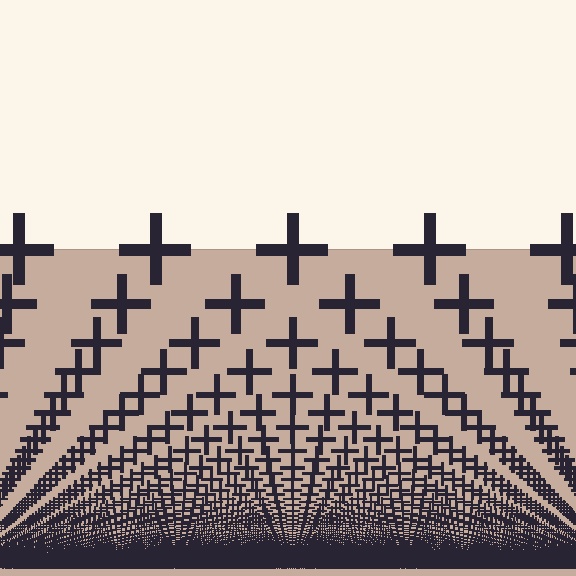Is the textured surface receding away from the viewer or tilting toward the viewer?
The surface appears to tilt toward the viewer. Texture elements get larger and sparser toward the top.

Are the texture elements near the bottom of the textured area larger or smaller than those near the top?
Smaller. The gradient is inverted — elements near the bottom are smaller and denser.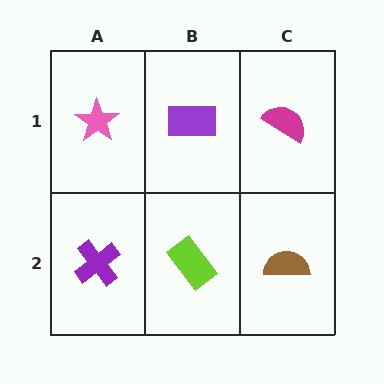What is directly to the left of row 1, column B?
A pink star.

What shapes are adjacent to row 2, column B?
A purple rectangle (row 1, column B), a purple cross (row 2, column A), a brown semicircle (row 2, column C).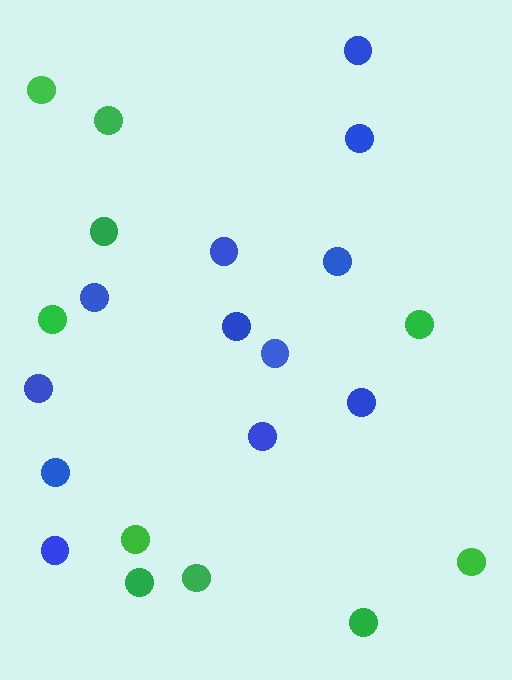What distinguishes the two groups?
There are 2 groups: one group of green circles (10) and one group of blue circles (12).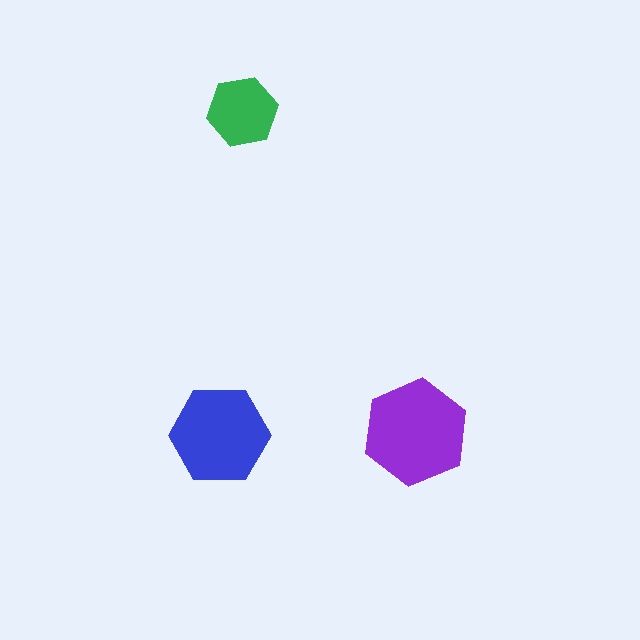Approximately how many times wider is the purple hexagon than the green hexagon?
About 1.5 times wider.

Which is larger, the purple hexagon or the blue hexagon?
The purple one.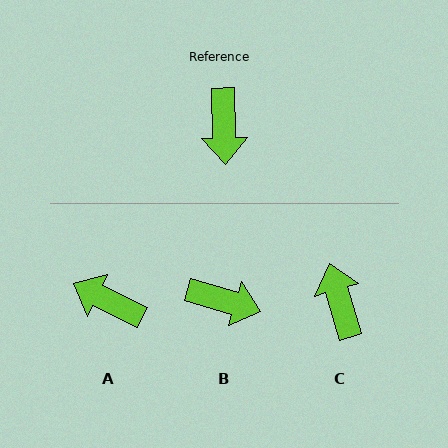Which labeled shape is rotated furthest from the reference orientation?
C, about 165 degrees away.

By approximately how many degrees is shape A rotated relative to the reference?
Approximately 118 degrees clockwise.